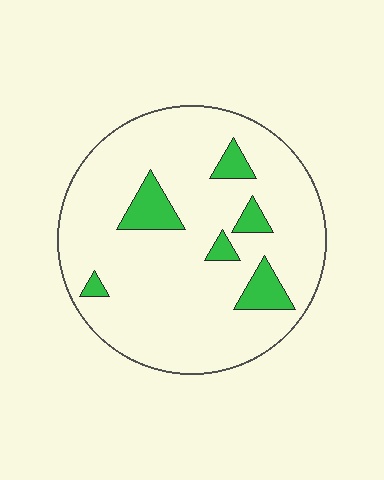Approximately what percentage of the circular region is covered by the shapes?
Approximately 10%.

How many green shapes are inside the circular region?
6.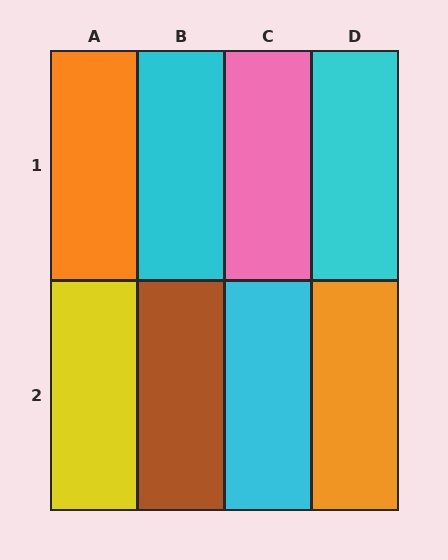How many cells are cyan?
3 cells are cyan.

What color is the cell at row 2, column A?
Yellow.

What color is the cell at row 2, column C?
Cyan.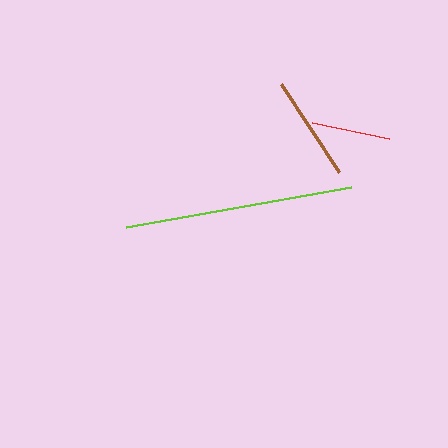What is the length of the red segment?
The red segment is approximately 79 pixels long.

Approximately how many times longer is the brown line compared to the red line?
The brown line is approximately 1.3 times the length of the red line.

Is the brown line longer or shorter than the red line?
The brown line is longer than the red line.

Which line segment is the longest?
The lime line is the longest at approximately 229 pixels.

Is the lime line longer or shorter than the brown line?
The lime line is longer than the brown line.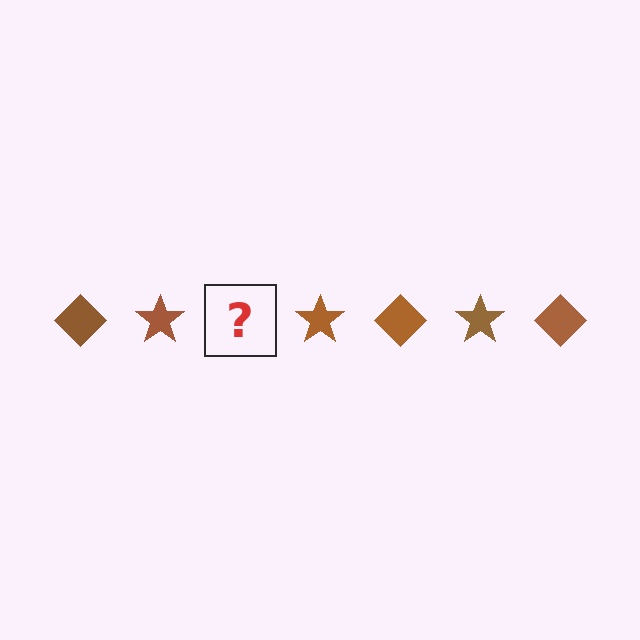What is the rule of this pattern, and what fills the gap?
The rule is that the pattern cycles through diamond, star shapes in brown. The gap should be filled with a brown diamond.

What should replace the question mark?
The question mark should be replaced with a brown diamond.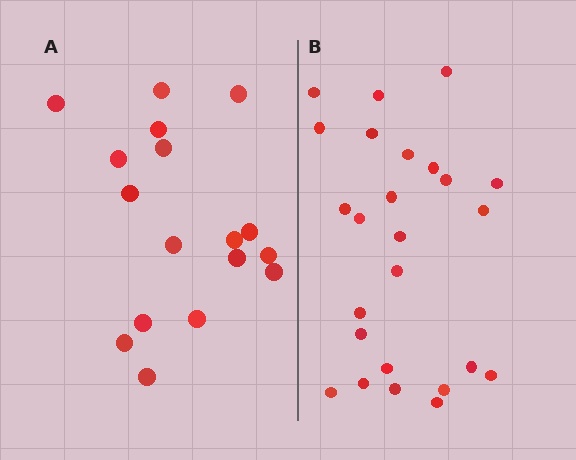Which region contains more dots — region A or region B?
Region B (the right region) has more dots.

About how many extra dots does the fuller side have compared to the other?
Region B has roughly 8 or so more dots than region A.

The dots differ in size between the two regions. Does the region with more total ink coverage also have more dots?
No. Region A has more total ink coverage because its dots are larger, but region B actually contains more individual dots. Total area can be misleading — the number of items is what matters here.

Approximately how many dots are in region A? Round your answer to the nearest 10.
About 20 dots. (The exact count is 17, which rounds to 20.)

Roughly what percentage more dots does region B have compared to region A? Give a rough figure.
About 45% more.